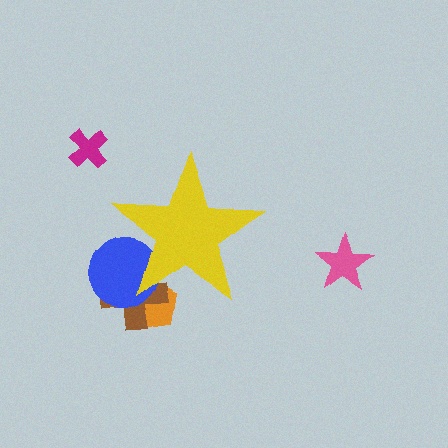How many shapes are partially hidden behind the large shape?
3 shapes are partially hidden.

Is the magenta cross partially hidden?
No, the magenta cross is fully visible.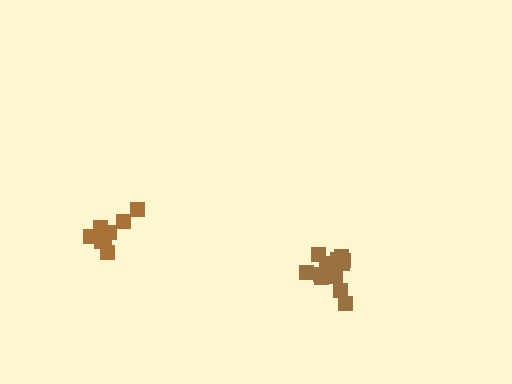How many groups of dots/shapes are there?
There are 2 groups.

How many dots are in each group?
Group 1: 9 dots, Group 2: 13 dots (22 total).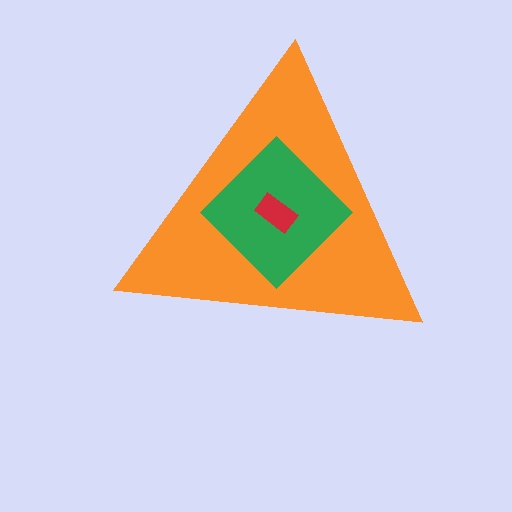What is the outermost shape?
The orange triangle.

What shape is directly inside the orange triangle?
The green diamond.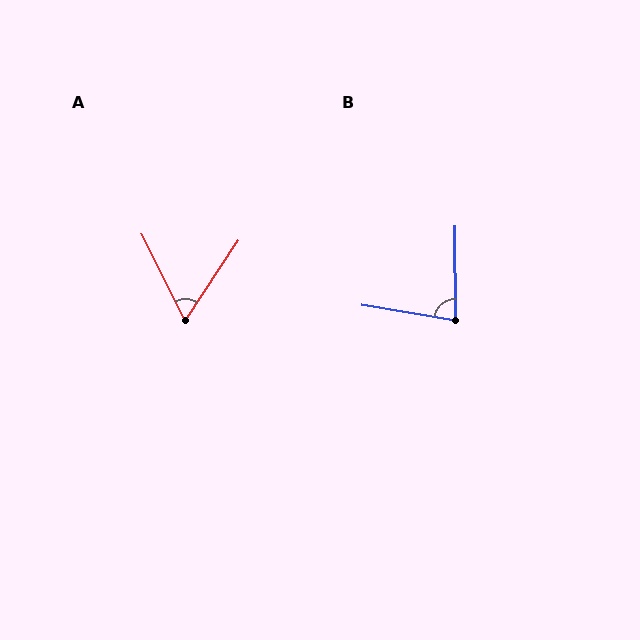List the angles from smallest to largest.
A (60°), B (80°).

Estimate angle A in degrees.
Approximately 60 degrees.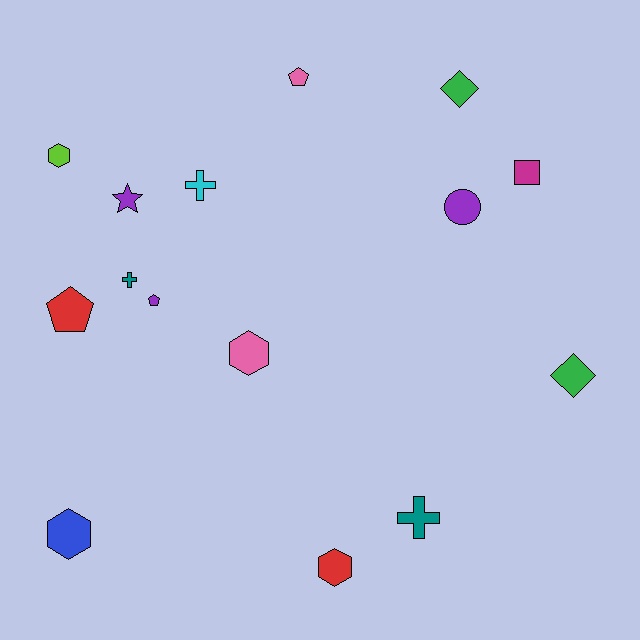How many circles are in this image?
There is 1 circle.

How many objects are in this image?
There are 15 objects.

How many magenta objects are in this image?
There is 1 magenta object.